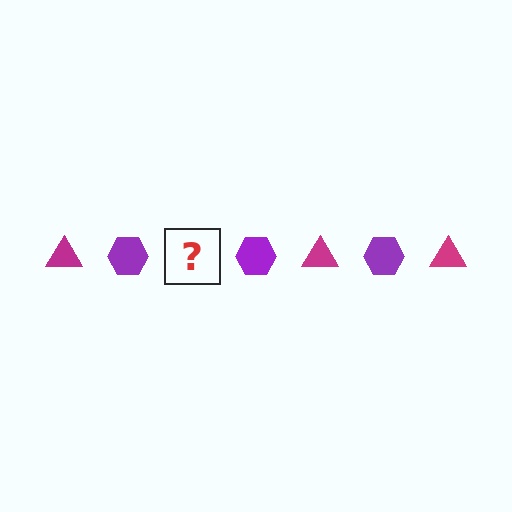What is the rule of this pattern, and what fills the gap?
The rule is that the pattern alternates between magenta triangle and purple hexagon. The gap should be filled with a magenta triangle.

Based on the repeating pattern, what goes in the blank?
The blank should be a magenta triangle.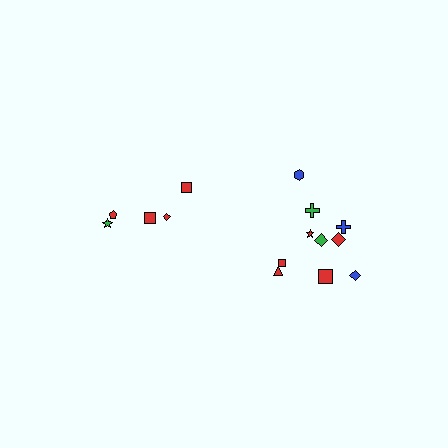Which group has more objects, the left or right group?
The right group.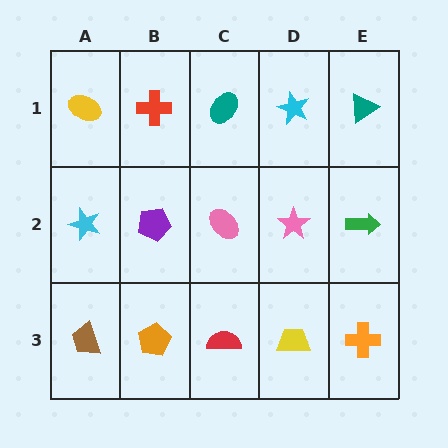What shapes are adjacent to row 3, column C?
A pink ellipse (row 2, column C), an orange pentagon (row 3, column B), a yellow trapezoid (row 3, column D).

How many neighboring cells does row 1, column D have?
3.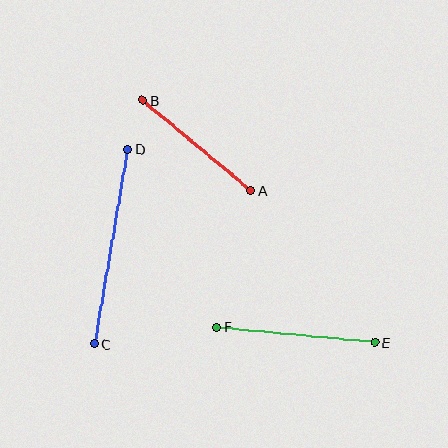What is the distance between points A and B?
The distance is approximately 141 pixels.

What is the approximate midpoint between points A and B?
The midpoint is at approximately (197, 146) pixels.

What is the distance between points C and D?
The distance is approximately 198 pixels.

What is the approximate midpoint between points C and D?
The midpoint is at approximately (111, 247) pixels.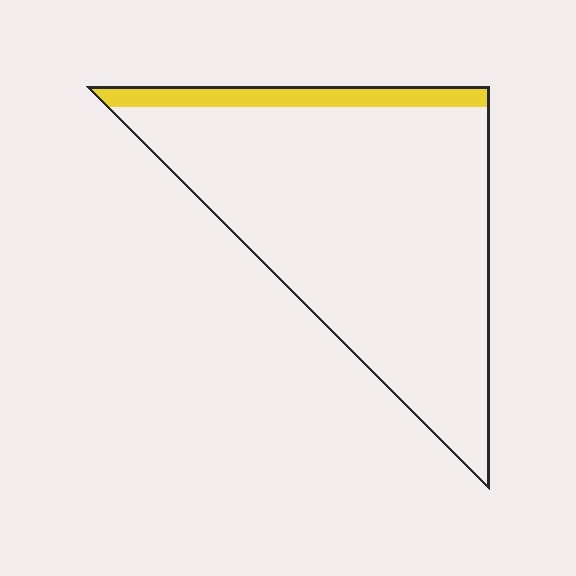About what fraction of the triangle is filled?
About one tenth (1/10).